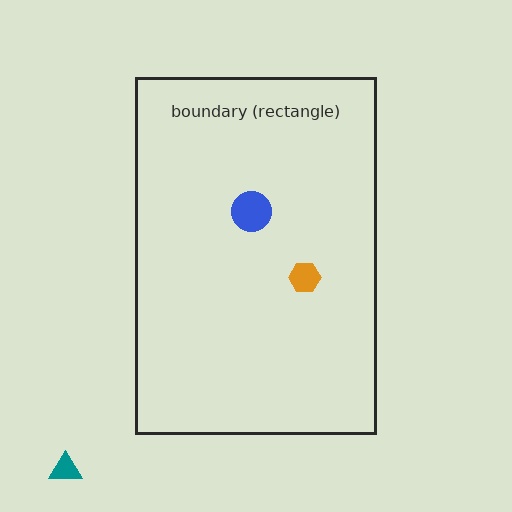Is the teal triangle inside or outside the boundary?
Outside.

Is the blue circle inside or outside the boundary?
Inside.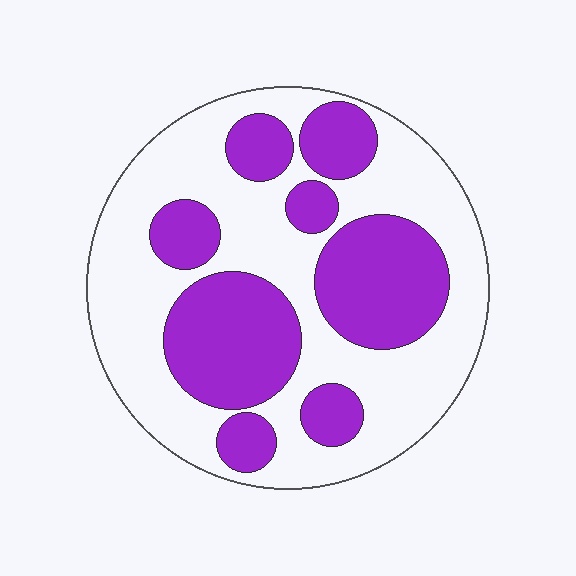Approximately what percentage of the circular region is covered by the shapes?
Approximately 40%.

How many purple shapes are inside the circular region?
8.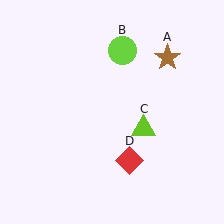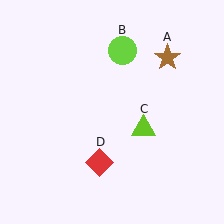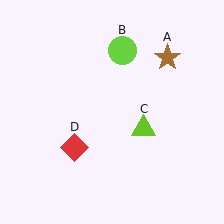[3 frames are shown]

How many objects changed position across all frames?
1 object changed position: red diamond (object D).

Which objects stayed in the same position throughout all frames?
Brown star (object A) and lime circle (object B) and lime triangle (object C) remained stationary.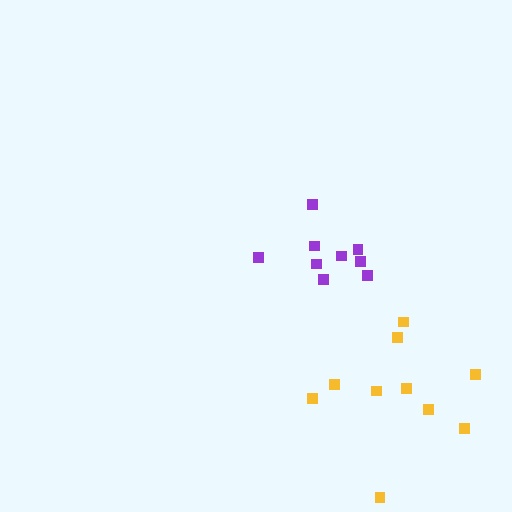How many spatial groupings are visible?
There are 2 spatial groupings.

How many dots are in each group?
Group 1: 9 dots, Group 2: 10 dots (19 total).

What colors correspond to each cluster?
The clusters are colored: purple, yellow.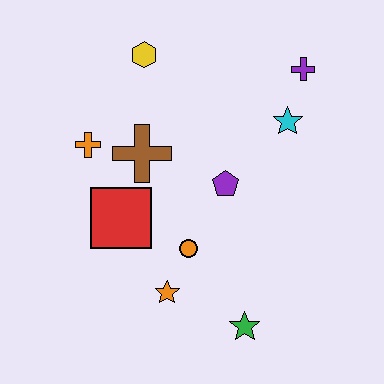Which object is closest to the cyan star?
The purple cross is closest to the cyan star.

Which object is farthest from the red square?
The purple cross is farthest from the red square.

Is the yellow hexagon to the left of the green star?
Yes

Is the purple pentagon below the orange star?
No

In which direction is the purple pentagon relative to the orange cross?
The purple pentagon is to the right of the orange cross.